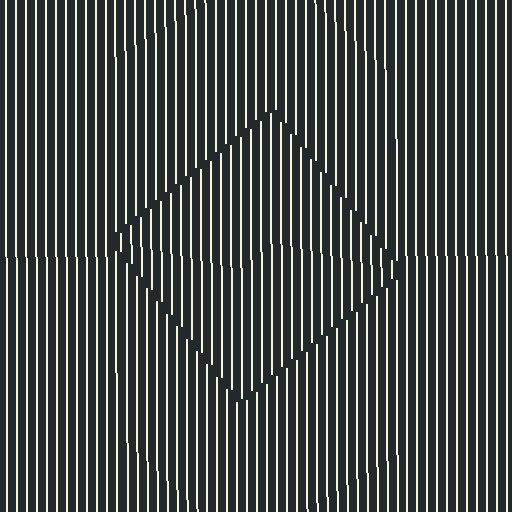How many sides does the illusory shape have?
4 sides — the line-ends trace a square.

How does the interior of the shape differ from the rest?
The interior of the shape contains the same grating, shifted by half a period — the contour is defined by the phase discontinuity where line-ends from the inner and outer gratings abut.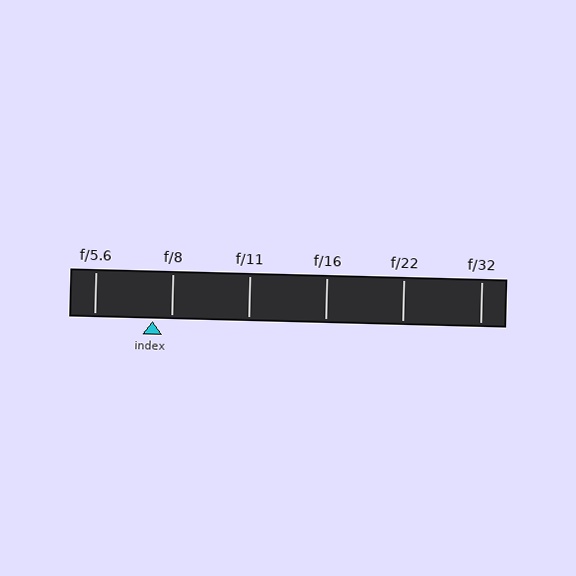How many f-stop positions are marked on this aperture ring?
There are 6 f-stop positions marked.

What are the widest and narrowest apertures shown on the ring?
The widest aperture shown is f/5.6 and the narrowest is f/32.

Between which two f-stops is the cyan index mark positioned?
The index mark is between f/5.6 and f/8.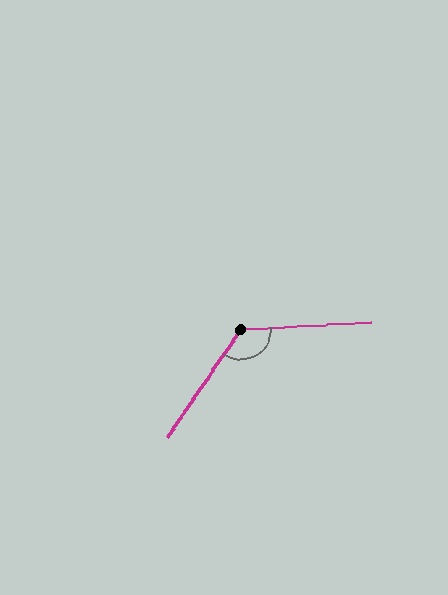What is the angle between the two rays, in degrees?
Approximately 127 degrees.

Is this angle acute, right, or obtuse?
It is obtuse.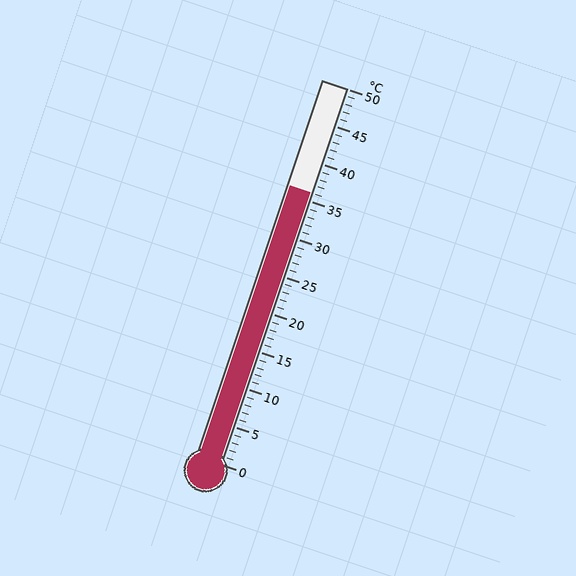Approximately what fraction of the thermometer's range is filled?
The thermometer is filled to approximately 70% of its range.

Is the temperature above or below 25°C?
The temperature is above 25°C.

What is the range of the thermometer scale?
The thermometer scale ranges from 0°C to 50°C.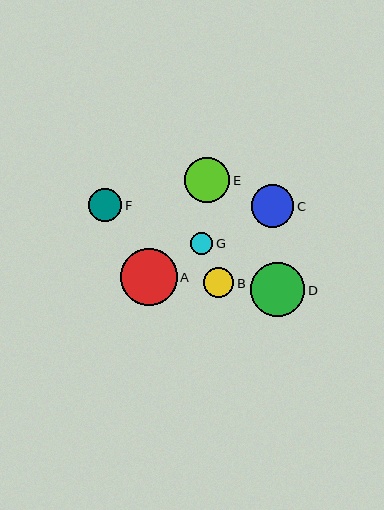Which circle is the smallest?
Circle G is the smallest with a size of approximately 22 pixels.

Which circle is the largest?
Circle A is the largest with a size of approximately 57 pixels.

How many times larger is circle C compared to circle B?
Circle C is approximately 1.4 times the size of circle B.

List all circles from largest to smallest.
From largest to smallest: A, D, E, C, F, B, G.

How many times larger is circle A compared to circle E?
Circle A is approximately 1.2 times the size of circle E.